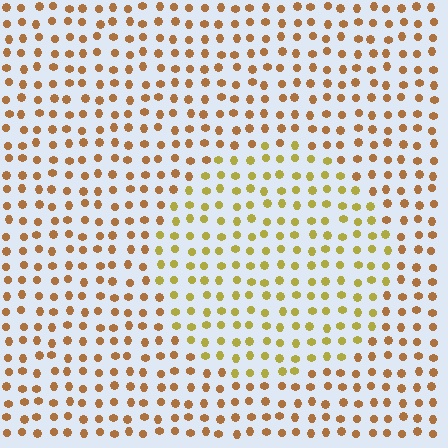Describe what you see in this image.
The image is filled with small brown elements in a uniform arrangement. A circle-shaped region is visible where the elements are tinted to a slightly different hue, forming a subtle color boundary.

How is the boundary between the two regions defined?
The boundary is defined purely by a slight shift in hue (about 31 degrees). Spacing, size, and orientation are identical on both sides.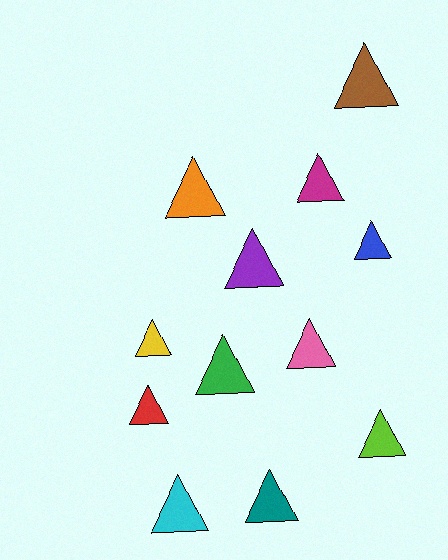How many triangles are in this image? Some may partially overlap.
There are 12 triangles.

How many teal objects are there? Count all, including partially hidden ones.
There is 1 teal object.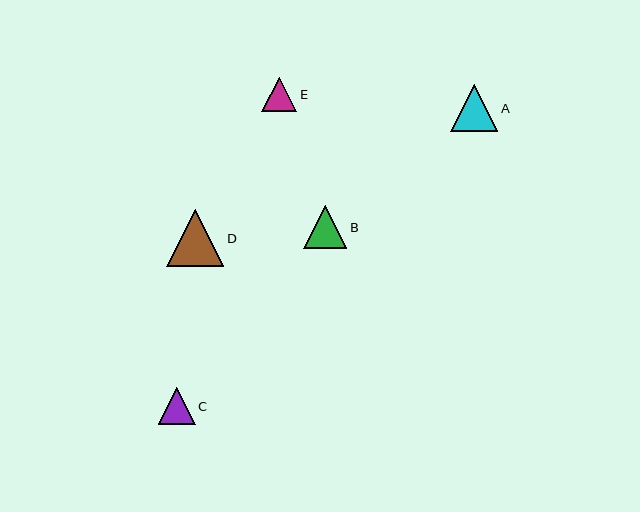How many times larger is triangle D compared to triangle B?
Triangle D is approximately 1.3 times the size of triangle B.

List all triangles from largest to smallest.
From largest to smallest: D, A, B, C, E.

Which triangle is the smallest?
Triangle E is the smallest with a size of approximately 35 pixels.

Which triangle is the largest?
Triangle D is the largest with a size of approximately 57 pixels.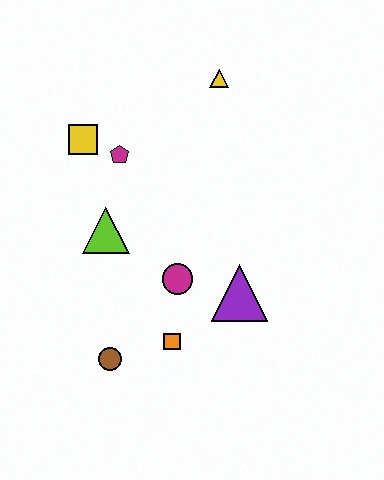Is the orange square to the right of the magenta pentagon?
Yes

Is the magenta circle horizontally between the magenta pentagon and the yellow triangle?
Yes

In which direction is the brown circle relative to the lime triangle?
The brown circle is below the lime triangle.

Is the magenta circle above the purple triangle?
Yes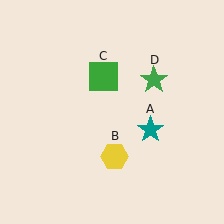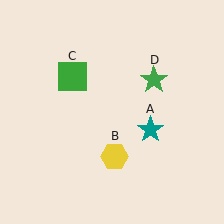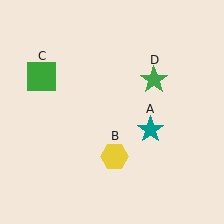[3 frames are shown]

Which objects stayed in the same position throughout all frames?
Teal star (object A) and yellow hexagon (object B) and green star (object D) remained stationary.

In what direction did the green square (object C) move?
The green square (object C) moved left.